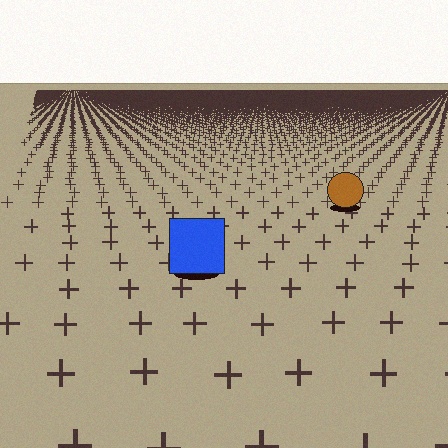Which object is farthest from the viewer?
The brown circle is farthest from the viewer. It appears smaller and the ground texture around it is denser.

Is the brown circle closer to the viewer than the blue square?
No. The blue square is closer — you can tell from the texture gradient: the ground texture is coarser near it.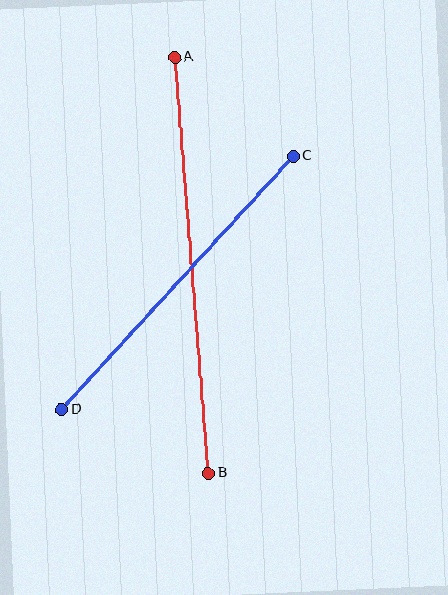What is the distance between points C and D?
The distance is approximately 344 pixels.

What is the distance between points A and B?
The distance is approximately 417 pixels.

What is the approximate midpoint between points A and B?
The midpoint is at approximately (192, 265) pixels.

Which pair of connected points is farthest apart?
Points A and B are farthest apart.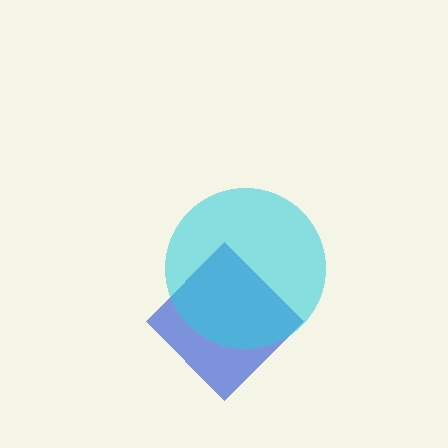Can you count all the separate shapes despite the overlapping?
Yes, there are 2 separate shapes.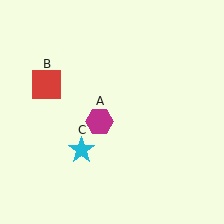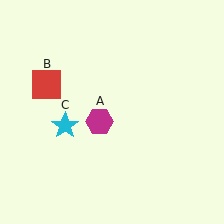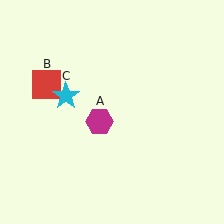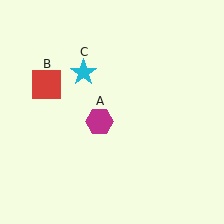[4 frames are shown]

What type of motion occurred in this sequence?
The cyan star (object C) rotated clockwise around the center of the scene.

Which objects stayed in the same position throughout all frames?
Magenta hexagon (object A) and red square (object B) remained stationary.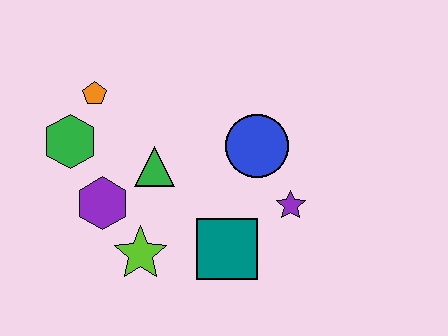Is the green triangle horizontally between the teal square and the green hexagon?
Yes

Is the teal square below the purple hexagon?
Yes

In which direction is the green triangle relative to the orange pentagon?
The green triangle is below the orange pentagon.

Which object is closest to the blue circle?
The purple star is closest to the blue circle.